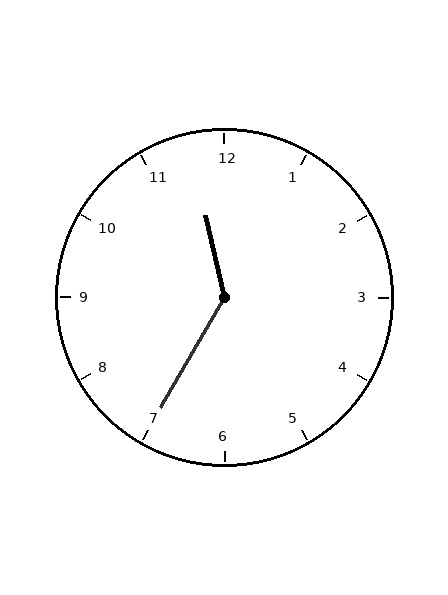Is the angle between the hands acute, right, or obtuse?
It is obtuse.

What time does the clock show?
11:35.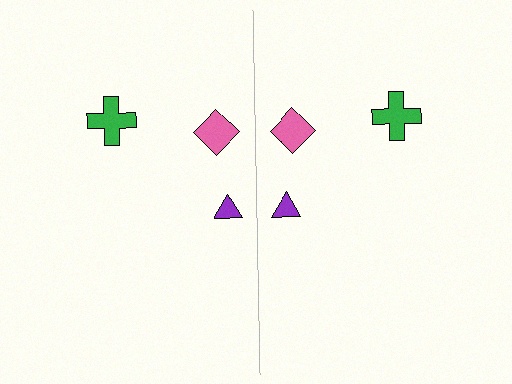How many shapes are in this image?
There are 6 shapes in this image.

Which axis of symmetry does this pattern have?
The pattern has a vertical axis of symmetry running through the center of the image.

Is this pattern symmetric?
Yes, this pattern has bilateral (reflection) symmetry.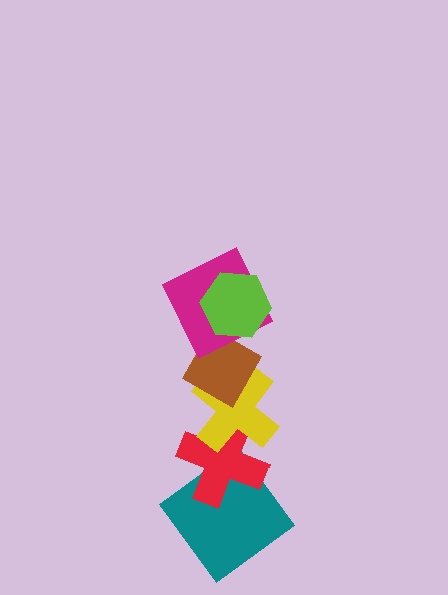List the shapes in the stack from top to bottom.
From top to bottom: the lime hexagon, the magenta square, the brown diamond, the yellow cross, the red cross, the teal diamond.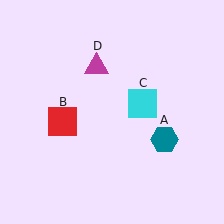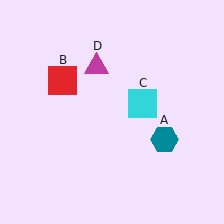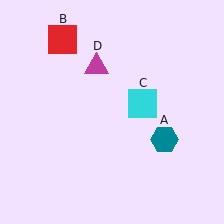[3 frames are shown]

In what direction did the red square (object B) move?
The red square (object B) moved up.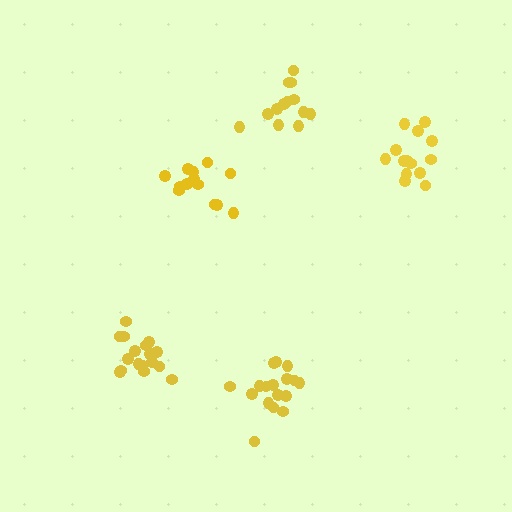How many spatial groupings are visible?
There are 5 spatial groupings.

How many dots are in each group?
Group 1: 17 dots, Group 2: 13 dots, Group 3: 17 dots, Group 4: 14 dots, Group 5: 13 dots (74 total).